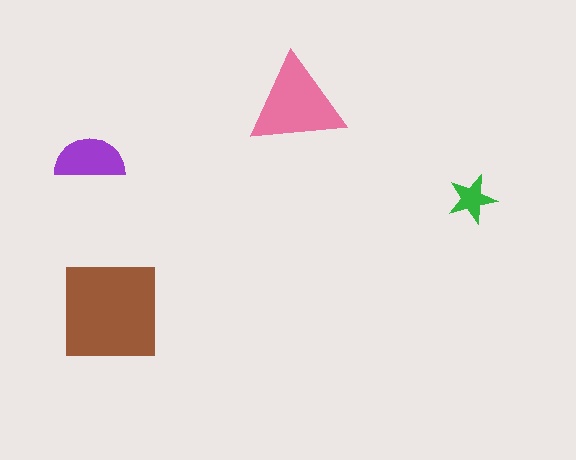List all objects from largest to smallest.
The brown square, the pink triangle, the purple semicircle, the green star.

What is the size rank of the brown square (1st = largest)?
1st.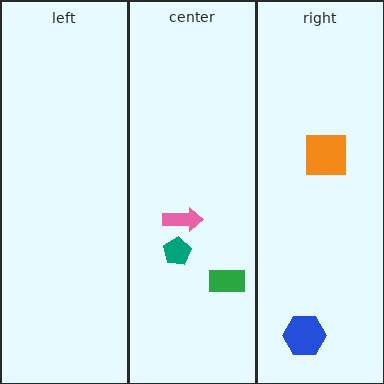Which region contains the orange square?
The right region.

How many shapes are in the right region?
2.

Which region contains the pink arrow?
The center region.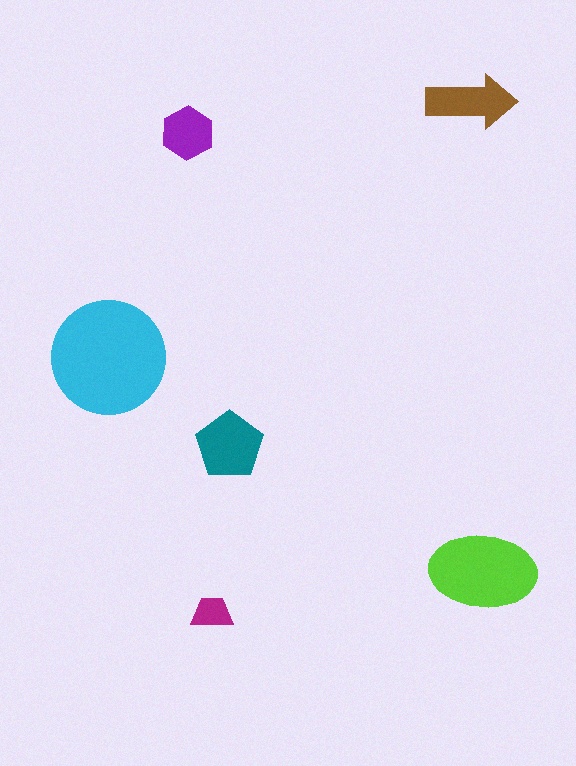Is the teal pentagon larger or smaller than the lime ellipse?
Smaller.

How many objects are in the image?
There are 6 objects in the image.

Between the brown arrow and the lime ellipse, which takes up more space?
The lime ellipse.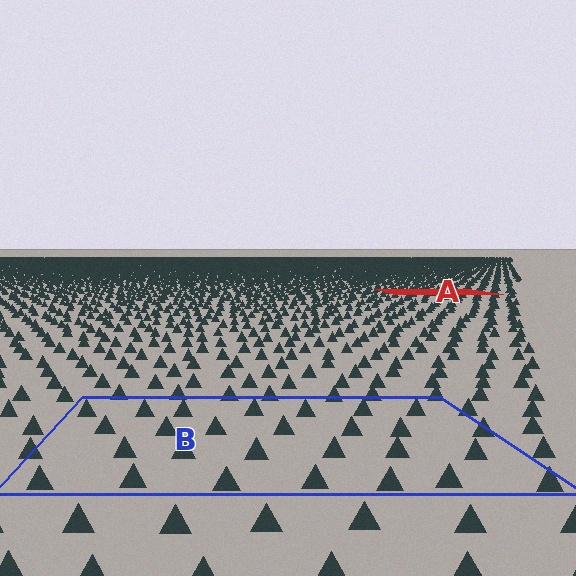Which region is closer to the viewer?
Region B is closer. The texture elements there are larger and more spread out.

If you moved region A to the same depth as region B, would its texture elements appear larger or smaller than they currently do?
They would appear larger. At a closer depth, the same texture elements are projected at a bigger on-screen size.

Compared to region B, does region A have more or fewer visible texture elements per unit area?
Region A has more texture elements per unit area — they are packed more densely because it is farther away.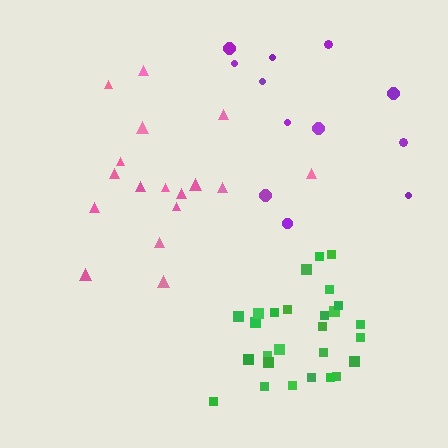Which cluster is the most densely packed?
Green.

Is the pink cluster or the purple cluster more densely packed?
Pink.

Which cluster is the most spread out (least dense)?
Purple.